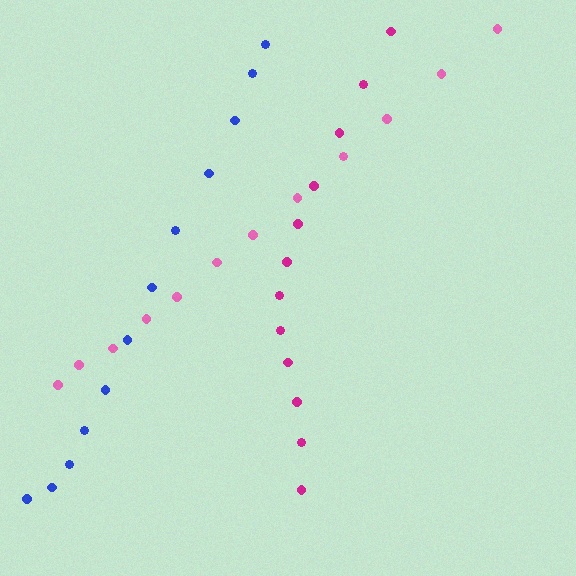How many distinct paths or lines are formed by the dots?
There are 3 distinct paths.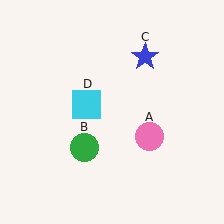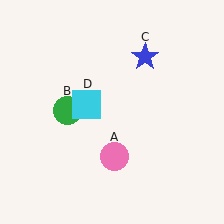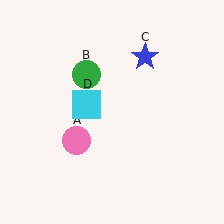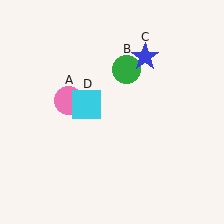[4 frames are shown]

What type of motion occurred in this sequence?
The pink circle (object A), green circle (object B) rotated clockwise around the center of the scene.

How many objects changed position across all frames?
2 objects changed position: pink circle (object A), green circle (object B).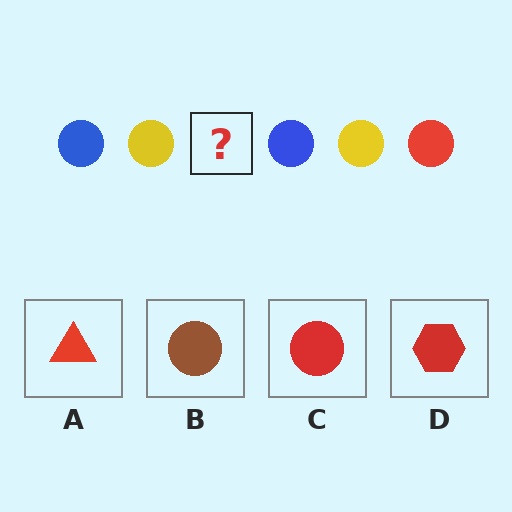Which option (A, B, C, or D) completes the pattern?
C.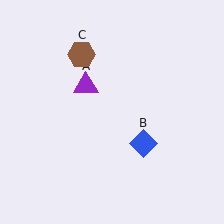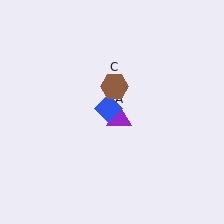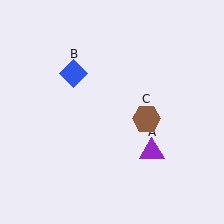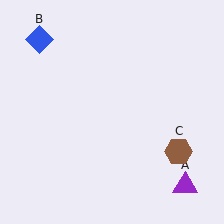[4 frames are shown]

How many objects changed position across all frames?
3 objects changed position: purple triangle (object A), blue diamond (object B), brown hexagon (object C).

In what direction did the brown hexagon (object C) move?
The brown hexagon (object C) moved down and to the right.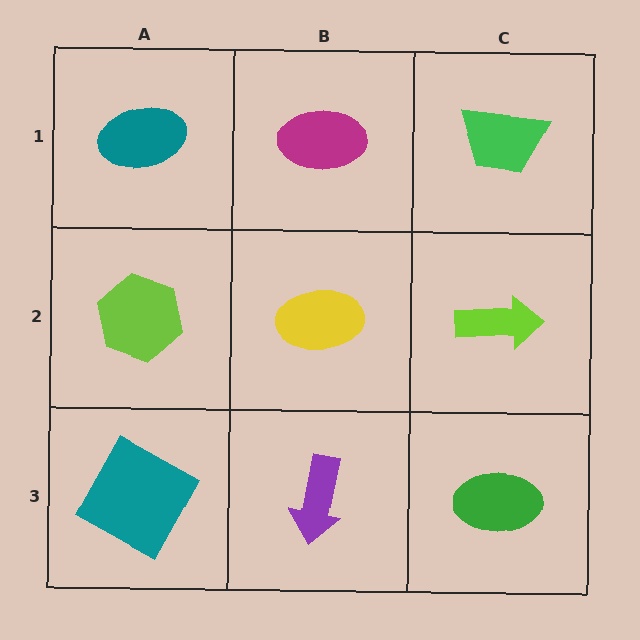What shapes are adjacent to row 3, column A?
A lime hexagon (row 2, column A), a purple arrow (row 3, column B).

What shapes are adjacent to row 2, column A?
A teal ellipse (row 1, column A), a teal square (row 3, column A), a yellow ellipse (row 2, column B).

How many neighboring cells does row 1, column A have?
2.